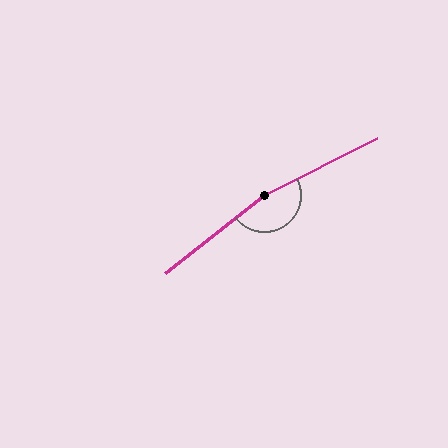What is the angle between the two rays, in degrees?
Approximately 169 degrees.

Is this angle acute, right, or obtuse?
It is obtuse.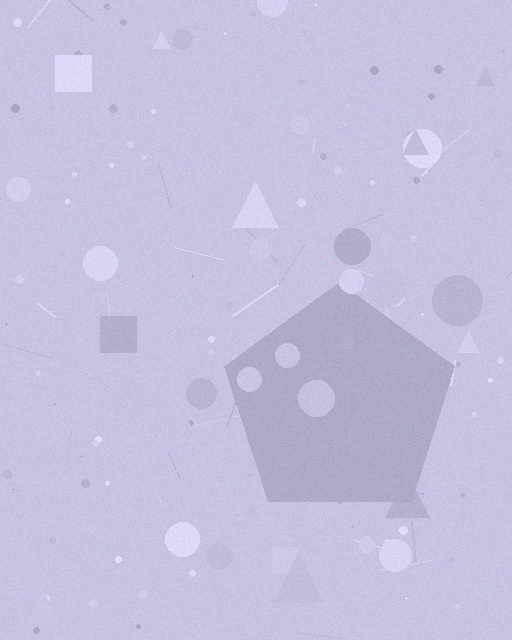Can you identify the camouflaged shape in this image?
The camouflaged shape is a pentagon.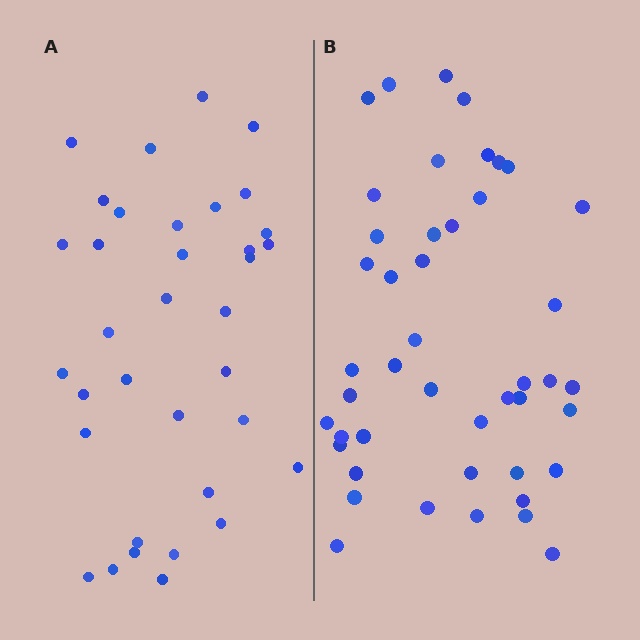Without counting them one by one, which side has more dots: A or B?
Region B (the right region) has more dots.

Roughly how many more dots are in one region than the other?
Region B has roughly 10 or so more dots than region A.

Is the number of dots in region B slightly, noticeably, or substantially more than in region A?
Region B has noticeably more, but not dramatically so. The ratio is roughly 1.3 to 1.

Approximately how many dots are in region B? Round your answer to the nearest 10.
About 40 dots. (The exact count is 45, which rounds to 40.)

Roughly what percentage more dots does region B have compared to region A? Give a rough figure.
About 30% more.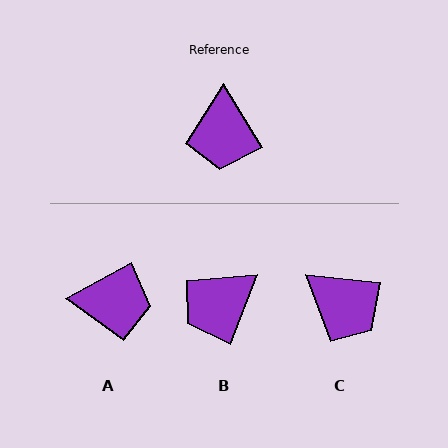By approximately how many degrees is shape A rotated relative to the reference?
Approximately 87 degrees counter-clockwise.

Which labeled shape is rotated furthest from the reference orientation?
A, about 87 degrees away.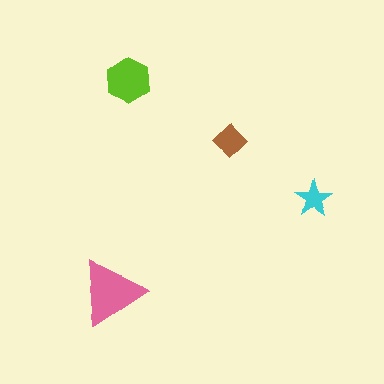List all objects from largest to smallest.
The pink triangle, the lime hexagon, the brown diamond, the cyan star.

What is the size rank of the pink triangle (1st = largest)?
1st.